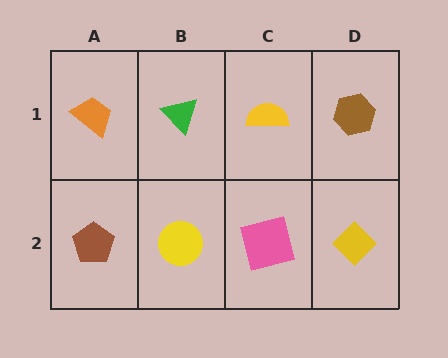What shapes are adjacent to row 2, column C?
A yellow semicircle (row 1, column C), a yellow circle (row 2, column B), a yellow diamond (row 2, column D).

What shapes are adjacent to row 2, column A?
An orange trapezoid (row 1, column A), a yellow circle (row 2, column B).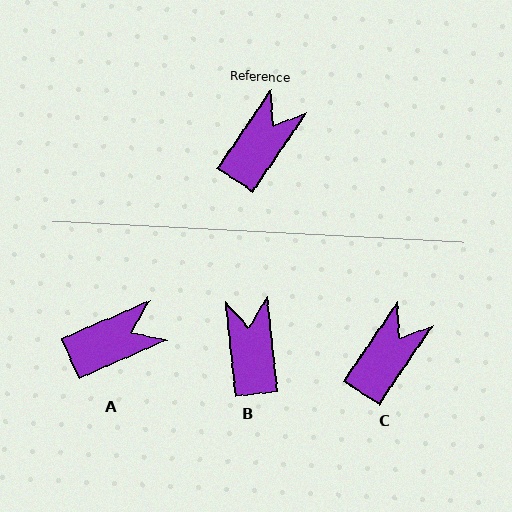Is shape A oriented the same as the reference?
No, it is off by about 32 degrees.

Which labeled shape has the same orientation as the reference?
C.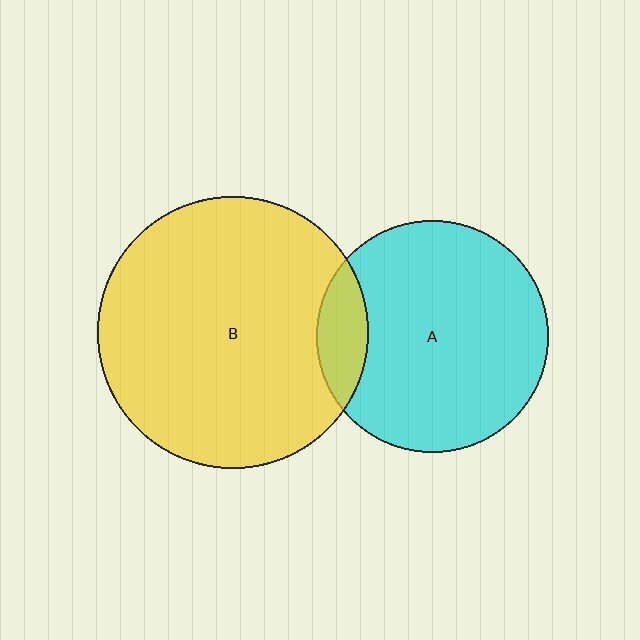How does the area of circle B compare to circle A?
Approximately 1.4 times.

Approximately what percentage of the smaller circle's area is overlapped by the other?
Approximately 15%.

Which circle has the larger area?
Circle B (yellow).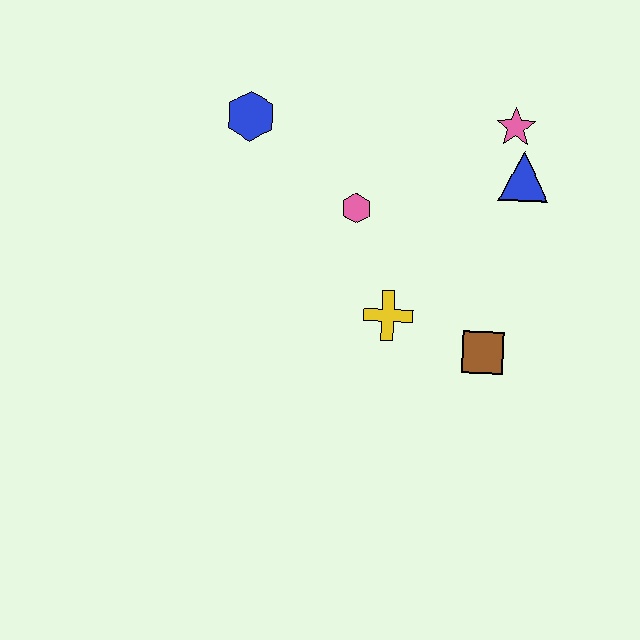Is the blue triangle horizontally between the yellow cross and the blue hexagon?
No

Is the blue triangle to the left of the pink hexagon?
No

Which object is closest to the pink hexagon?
The yellow cross is closest to the pink hexagon.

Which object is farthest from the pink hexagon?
The brown square is farthest from the pink hexagon.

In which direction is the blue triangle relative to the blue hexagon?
The blue triangle is to the right of the blue hexagon.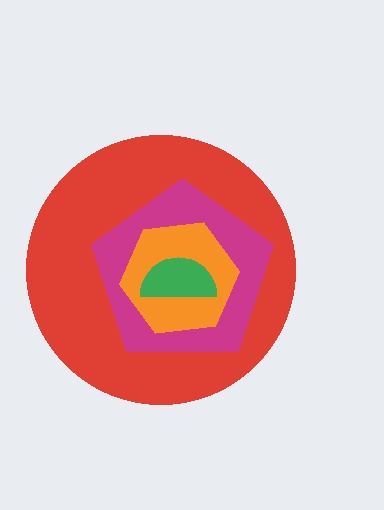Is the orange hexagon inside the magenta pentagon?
Yes.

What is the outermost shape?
The red circle.